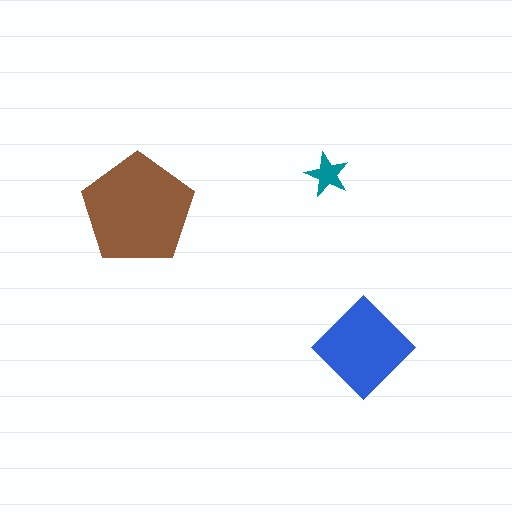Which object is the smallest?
The teal star.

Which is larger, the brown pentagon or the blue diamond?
The brown pentagon.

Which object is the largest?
The brown pentagon.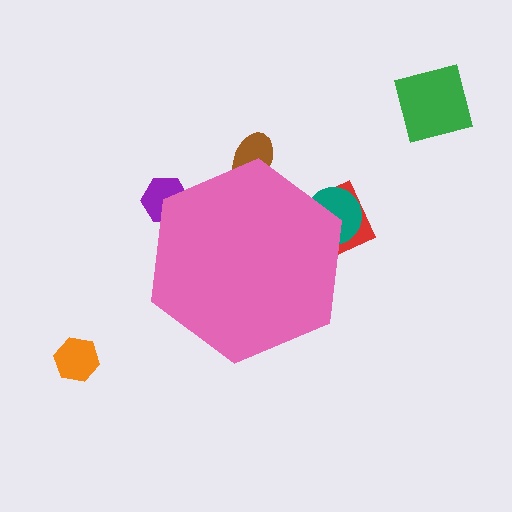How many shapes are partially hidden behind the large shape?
4 shapes are partially hidden.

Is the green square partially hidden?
No, the green square is fully visible.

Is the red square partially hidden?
Yes, the red square is partially hidden behind the pink hexagon.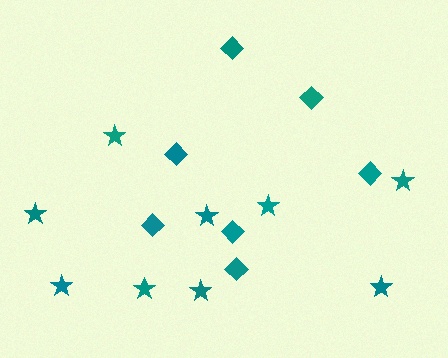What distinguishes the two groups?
There are 2 groups: one group of stars (9) and one group of diamonds (7).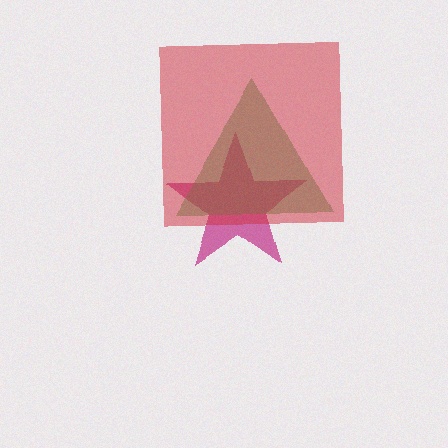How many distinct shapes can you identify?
There are 3 distinct shapes: a magenta star, a green triangle, a red square.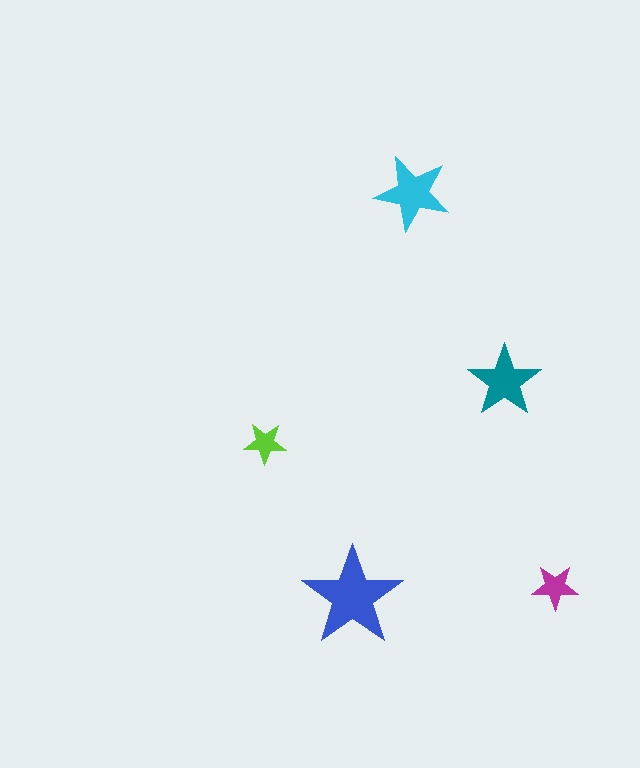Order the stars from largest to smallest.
the blue one, the cyan one, the teal one, the magenta one, the lime one.